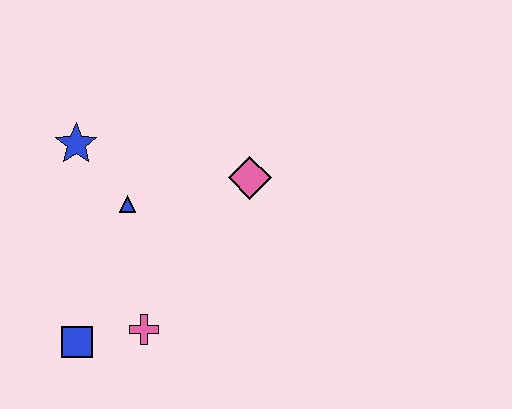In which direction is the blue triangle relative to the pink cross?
The blue triangle is above the pink cross.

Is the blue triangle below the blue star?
Yes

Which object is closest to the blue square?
The pink cross is closest to the blue square.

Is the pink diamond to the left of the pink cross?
No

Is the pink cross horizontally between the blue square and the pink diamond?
Yes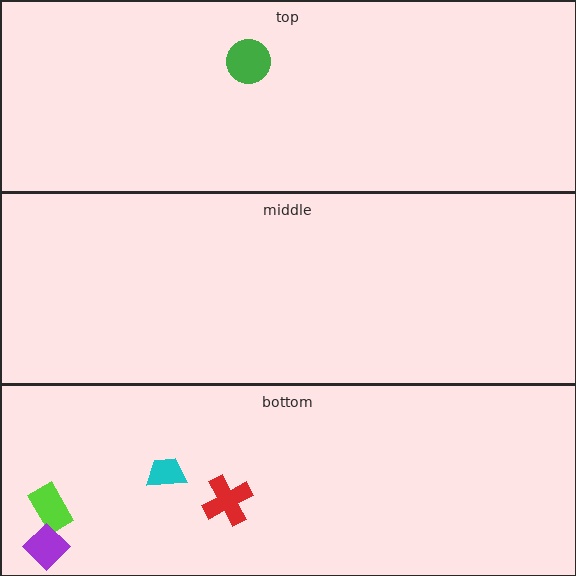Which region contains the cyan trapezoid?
The bottom region.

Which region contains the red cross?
The bottom region.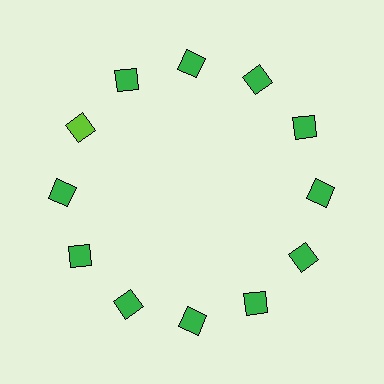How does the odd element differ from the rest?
It has a different color: lime instead of green.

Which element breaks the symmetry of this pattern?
The lime square at roughly the 10 o'clock position breaks the symmetry. All other shapes are green squares.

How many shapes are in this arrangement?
There are 12 shapes arranged in a ring pattern.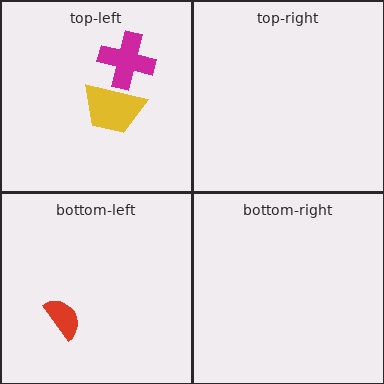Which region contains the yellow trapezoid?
The top-left region.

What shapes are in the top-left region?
The magenta cross, the yellow trapezoid.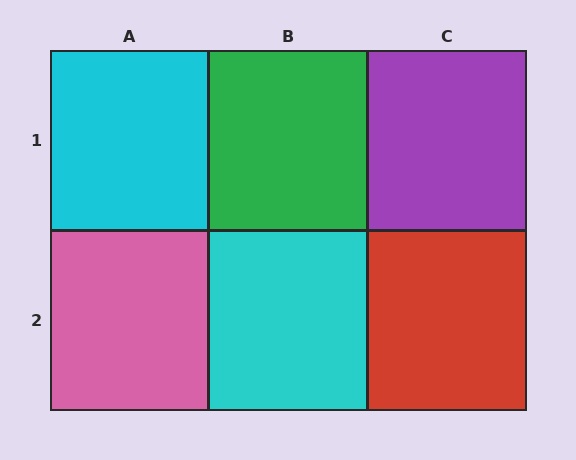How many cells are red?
1 cell is red.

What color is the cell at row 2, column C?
Red.